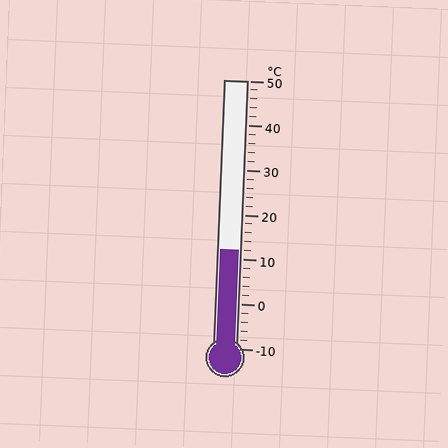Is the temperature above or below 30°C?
The temperature is below 30°C.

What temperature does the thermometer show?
The thermometer shows approximately 12°C.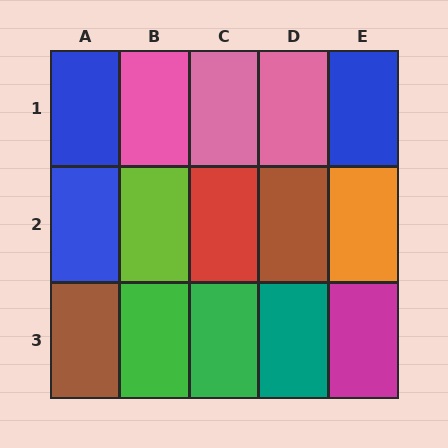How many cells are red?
1 cell is red.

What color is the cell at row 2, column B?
Lime.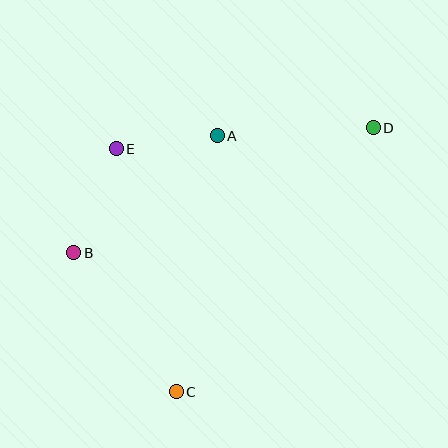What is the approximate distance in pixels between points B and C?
The distance between B and C is approximately 173 pixels.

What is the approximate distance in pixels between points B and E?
The distance between B and E is approximately 112 pixels.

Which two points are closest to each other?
Points A and E are closest to each other.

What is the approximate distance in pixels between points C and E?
The distance between C and E is approximately 250 pixels.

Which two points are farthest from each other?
Points C and D are farthest from each other.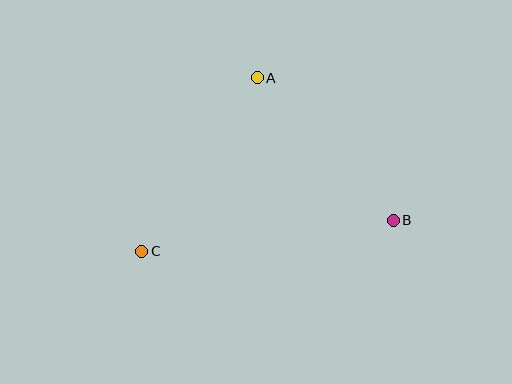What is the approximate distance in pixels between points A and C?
The distance between A and C is approximately 208 pixels.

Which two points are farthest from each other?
Points B and C are farthest from each other.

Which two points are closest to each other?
Points A and B are closest to each other.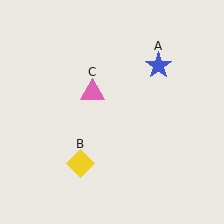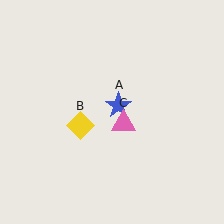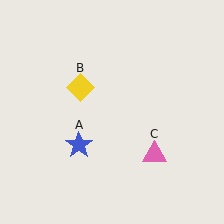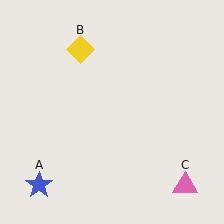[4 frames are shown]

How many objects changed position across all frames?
3 objects changed position: blue star (object A), yellow diamond (object B), pink triangle (object C).